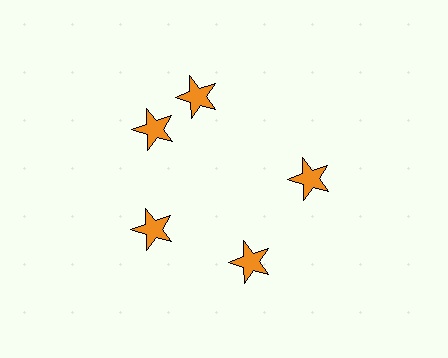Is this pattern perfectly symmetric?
No. The 5 orange stars are arranged in a ring, but one element near the 1 o'clock position is rotated out of alignment along the ring, breaking the 5-fold rotational symmetry.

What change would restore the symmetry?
The symmetry would be restored by rotating it back into even spacing with its neighbors so that all 5 stars sit at equal angles and equal distance from the center.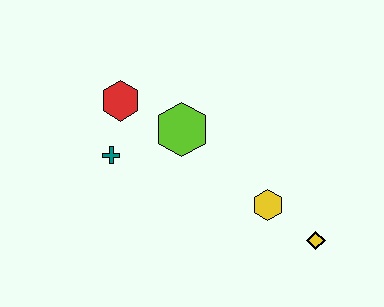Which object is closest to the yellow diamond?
The yellow hexagon is closest to the yellow diamond.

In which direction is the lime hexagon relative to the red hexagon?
The lime hexagon is to the right of the red hexagon.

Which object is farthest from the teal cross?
The yellow diamond is farthest from the teal cross.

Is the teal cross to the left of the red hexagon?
Yes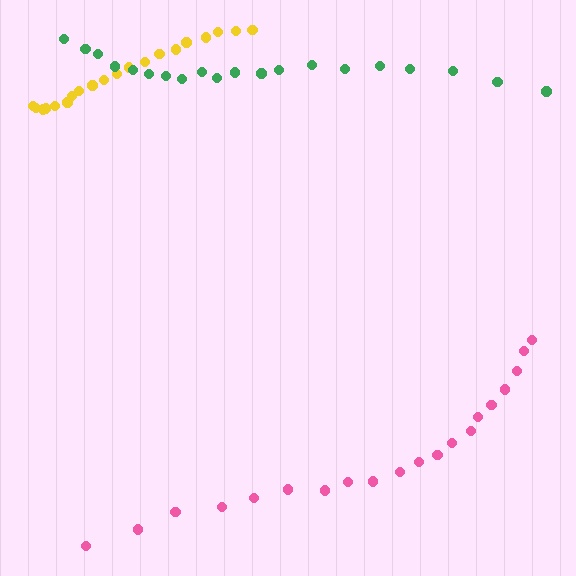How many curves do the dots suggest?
There are 3 distinct paths.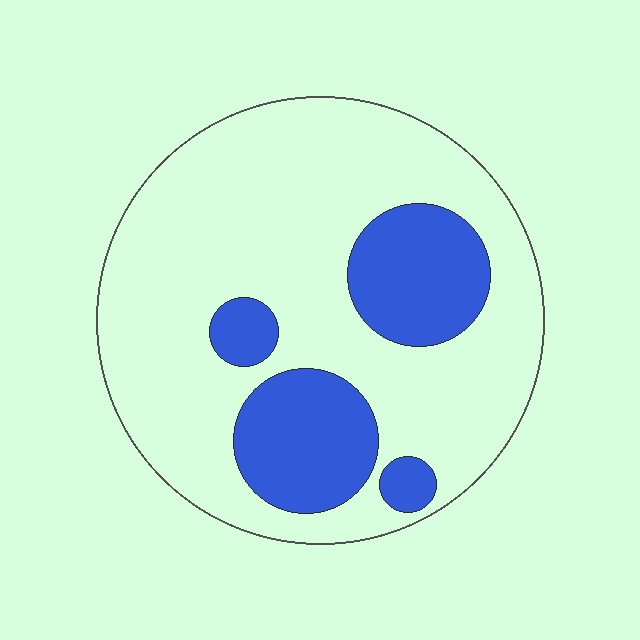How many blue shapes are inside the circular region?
4.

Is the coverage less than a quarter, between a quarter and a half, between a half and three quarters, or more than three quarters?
Less than a quarter.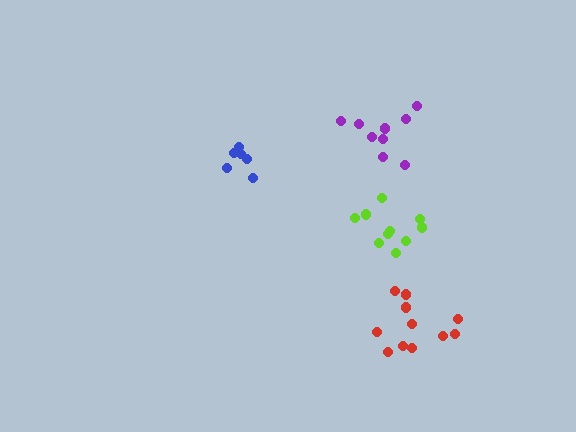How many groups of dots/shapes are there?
There are 4 groups.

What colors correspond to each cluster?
The clusters are colored: red, purple, lime, blue.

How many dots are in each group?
Group 1: 11 dots, Group 2: 10 dots, Group 3: 10 dots, Group 4: 6 dots (37 total).